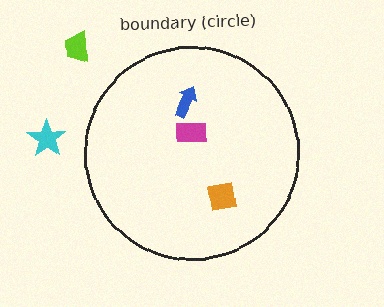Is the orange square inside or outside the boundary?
Inside.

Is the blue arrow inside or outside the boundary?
Inside.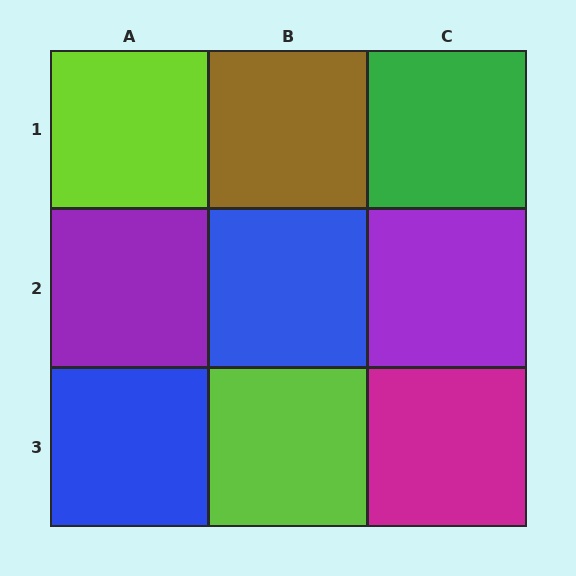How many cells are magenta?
1 cell is magenta.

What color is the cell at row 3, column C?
Magenta.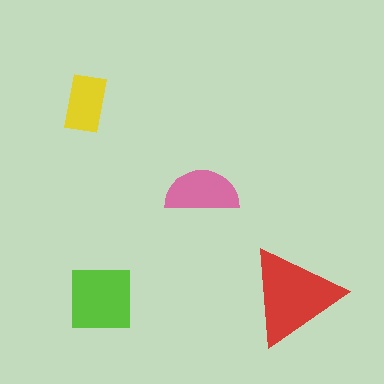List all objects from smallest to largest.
The yellow rectangle, the pink semicircle, the lime square, the red triangle.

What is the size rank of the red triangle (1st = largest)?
1st.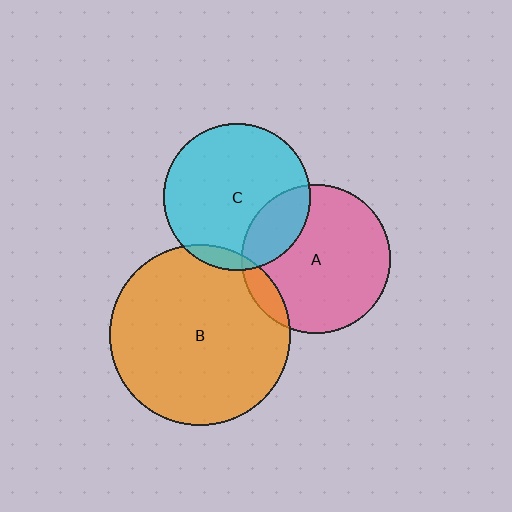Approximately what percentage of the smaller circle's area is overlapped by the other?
Approximately 10%.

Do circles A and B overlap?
Yes.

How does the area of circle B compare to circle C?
Approximately 1.5 times.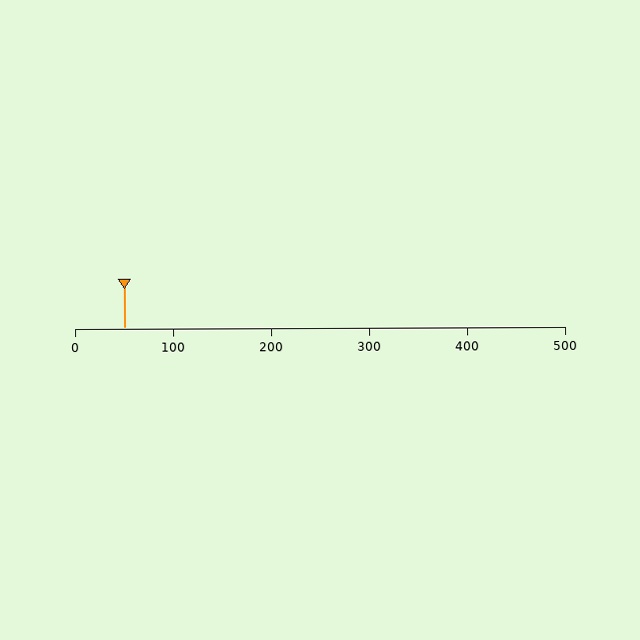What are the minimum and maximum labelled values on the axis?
The axis runs from 0 to 500.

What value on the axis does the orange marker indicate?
The marker indicates approximately 50.